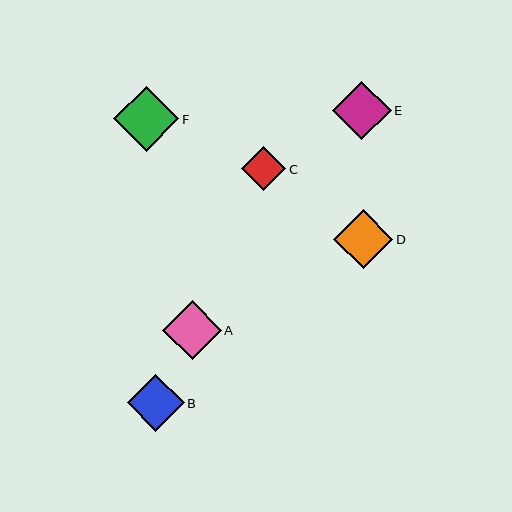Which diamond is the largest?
Diamond F is the largest with a size of approximately 65 pixels.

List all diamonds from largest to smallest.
From largest to smallest: F, D, E, A, B, C.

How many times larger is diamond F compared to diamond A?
Diamond F is approximately 1.1 times the size of diamond A.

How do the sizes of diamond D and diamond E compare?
Diamond D and diamond E are approximately the same size.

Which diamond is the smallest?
Diamond C is the smallest with a size of approximately 44 pixels.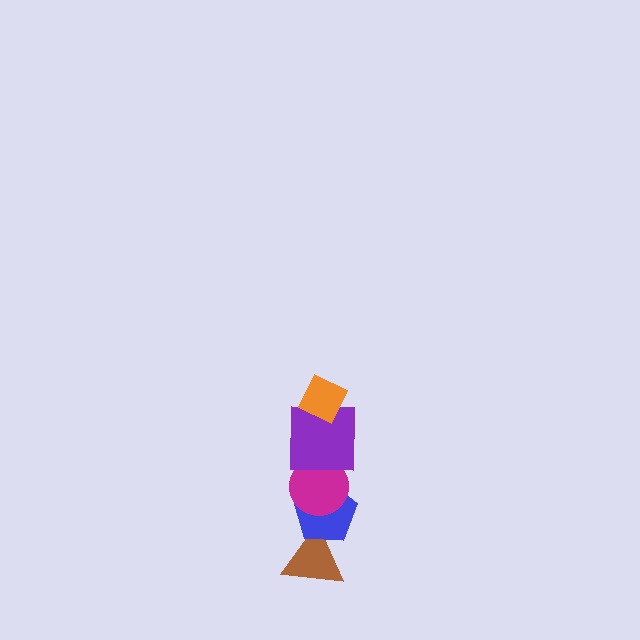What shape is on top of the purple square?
The orange diamond is on top of the purple square.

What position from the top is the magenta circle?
The magenta circle is 3rd from the top.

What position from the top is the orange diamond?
The orange diamond is 1st from the top.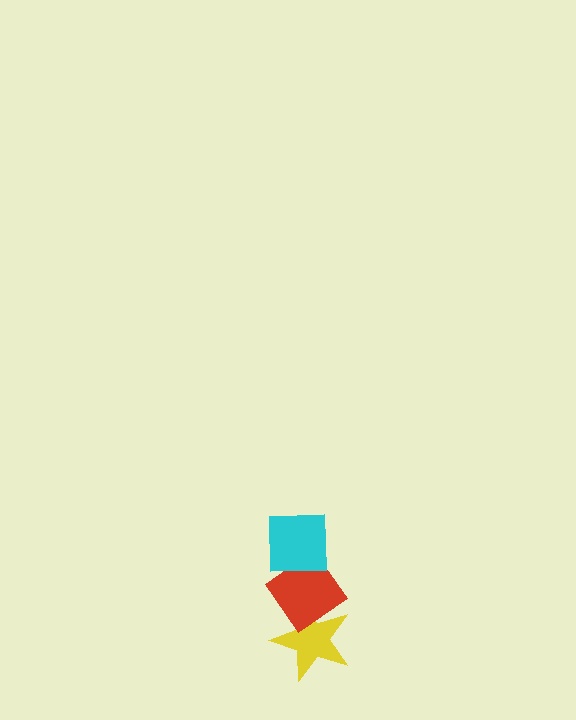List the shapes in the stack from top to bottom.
From top to bottom: the cyan square, the red diamond, the yellow star.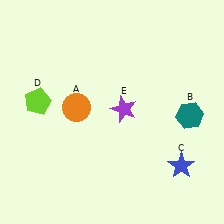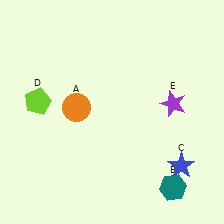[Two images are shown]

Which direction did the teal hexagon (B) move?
The teal hexagon (B) moved down.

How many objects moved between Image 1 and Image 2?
2 objects moved between the two images.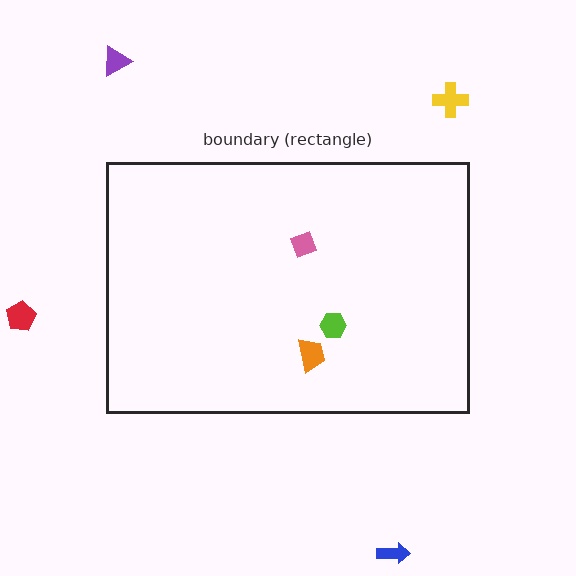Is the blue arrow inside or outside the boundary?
Outside.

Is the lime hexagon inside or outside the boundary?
Inside.